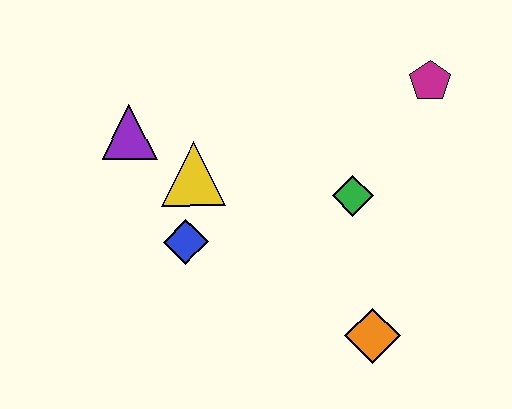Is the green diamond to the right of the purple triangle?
Yes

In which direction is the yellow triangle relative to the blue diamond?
The yellow triangle is above the blue diamond.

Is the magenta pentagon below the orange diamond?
No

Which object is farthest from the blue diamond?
The magenta pentagon is farthest from the blue diamond.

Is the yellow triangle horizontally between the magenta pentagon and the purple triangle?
Yes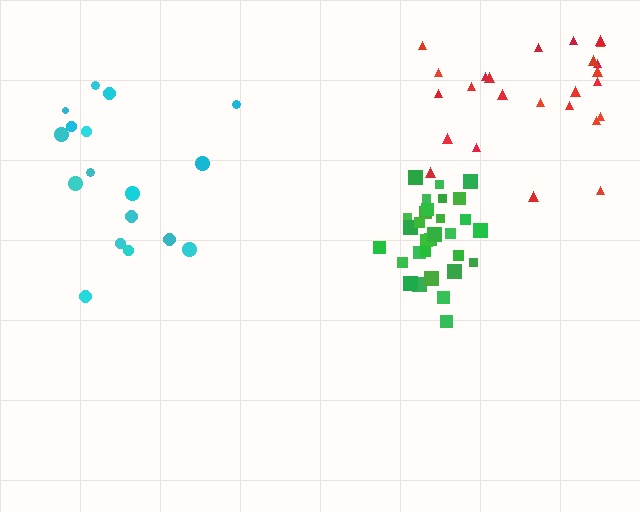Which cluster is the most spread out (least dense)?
Cyan.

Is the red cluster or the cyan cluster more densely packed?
Red.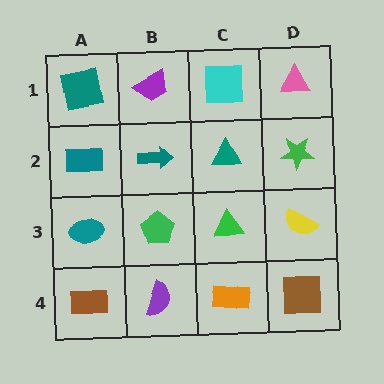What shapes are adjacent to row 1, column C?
A teal triangle (row 2, column C), a purple trapezoid (row 1, column B), a pink triangle (row 1, column D).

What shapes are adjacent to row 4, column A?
A teal ellipse (row 3, column A), a purple semicircle (row 4, column B).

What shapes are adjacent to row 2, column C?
A cyan square (row 1, column C), a green triangle (row 3, column C), a teal arrow (row 2, column B), a green star (row 2, column D).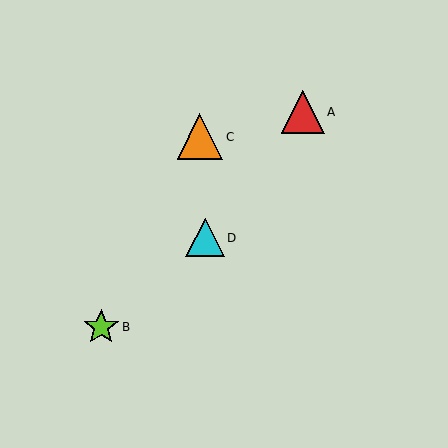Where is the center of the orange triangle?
The center of the orange triangle is at (200, 137).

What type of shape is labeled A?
Shape A is a red triangle.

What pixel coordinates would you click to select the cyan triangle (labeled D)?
Click at (205, 238) to select the cyan triangle D.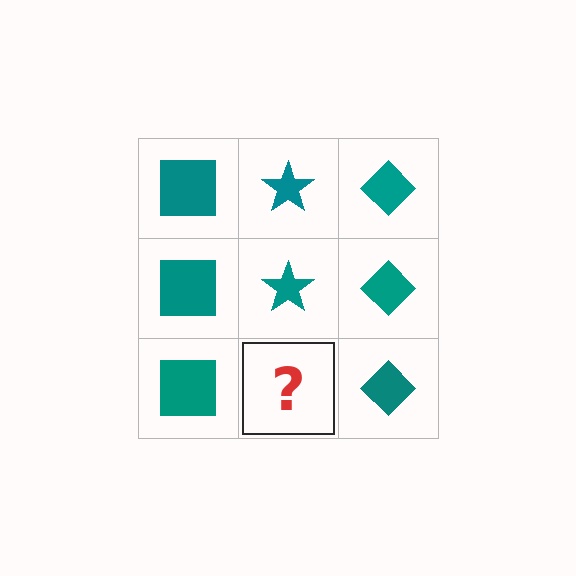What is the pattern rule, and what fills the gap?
The rule is that each column has a consistent shape. The gap should be filled with a teal star.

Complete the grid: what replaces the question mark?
The question mark should be replaced with a teal star.